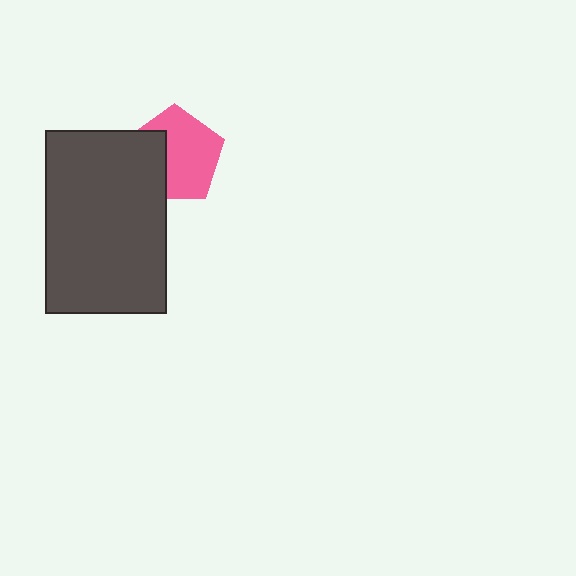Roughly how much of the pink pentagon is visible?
About half of it is visible (roughly 64%).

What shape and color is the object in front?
The object in front is a dark gray rectangle.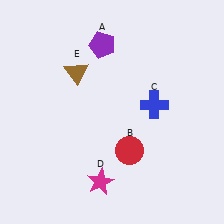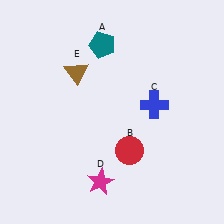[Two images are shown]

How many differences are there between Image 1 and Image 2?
There is 1 difference between the two images.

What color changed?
The pentagon (A) changed from purple in Image 1 to teal in Image 2.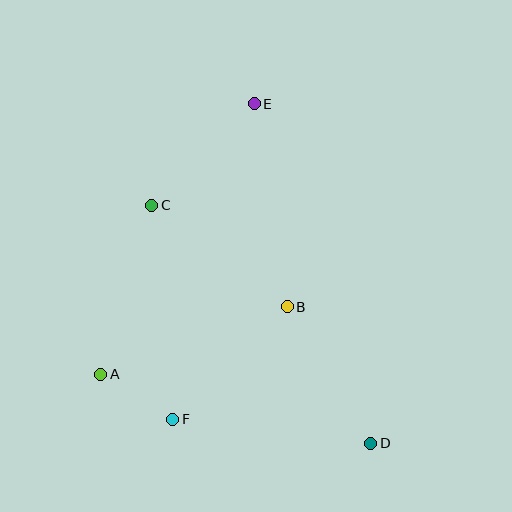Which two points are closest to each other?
Points A and F are closest to each other.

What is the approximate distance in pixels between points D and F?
The distance between D and F is approximately 199 pixels.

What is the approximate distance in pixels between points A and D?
The distance between A and D is approximately 279 pixels.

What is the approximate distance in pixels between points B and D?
The distance between B and D is approximately 160 pixels.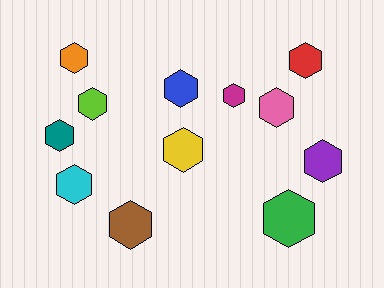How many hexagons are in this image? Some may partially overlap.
There are 12 hexagons.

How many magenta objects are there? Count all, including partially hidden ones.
There is 1 magenta object.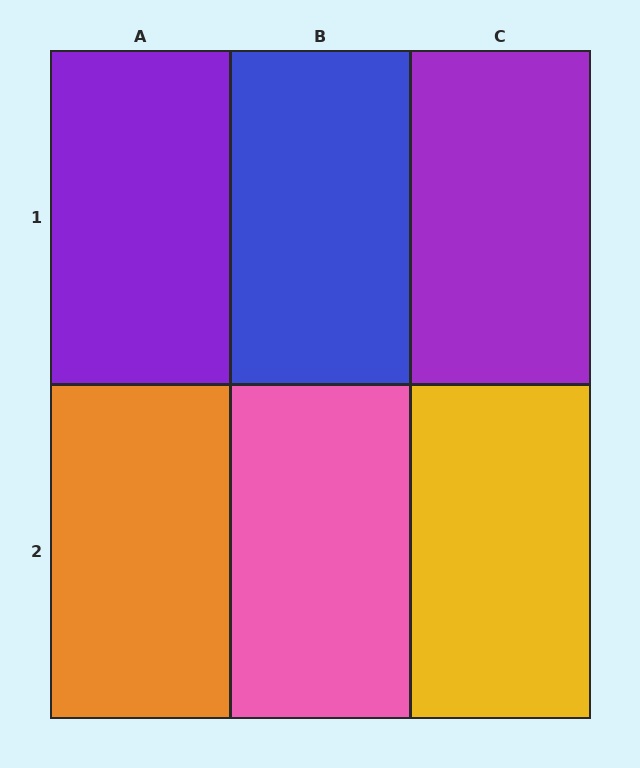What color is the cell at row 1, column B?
Blue.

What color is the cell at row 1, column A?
Purple.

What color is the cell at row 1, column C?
Purple.